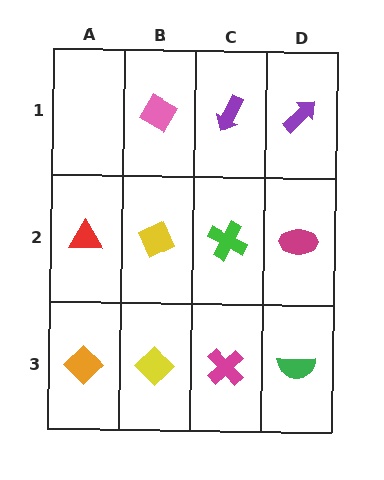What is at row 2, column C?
A green cross.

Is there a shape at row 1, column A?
No, that cell is empty.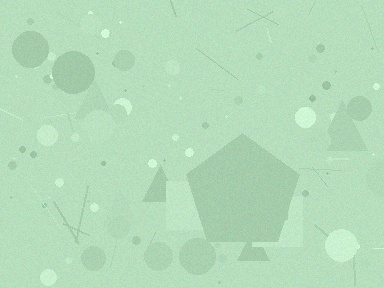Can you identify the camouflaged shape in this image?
The camouflaged shape is a pentagon.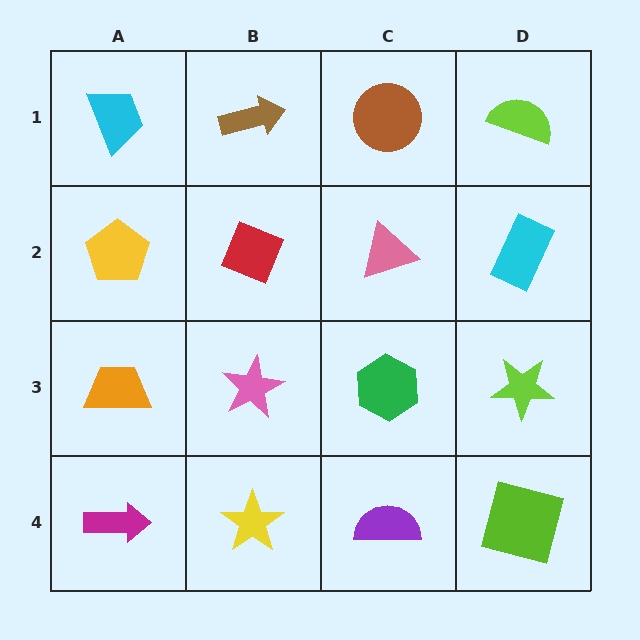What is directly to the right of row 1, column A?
A brown arrow.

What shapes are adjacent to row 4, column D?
A lime star (row 3, column D), a purple semicircle (row 4, column C).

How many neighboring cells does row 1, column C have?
3.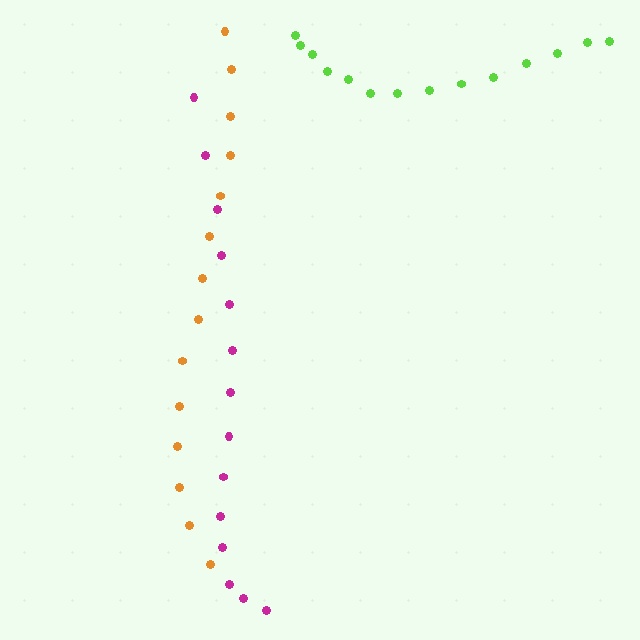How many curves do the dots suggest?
There are 3 distinct paths.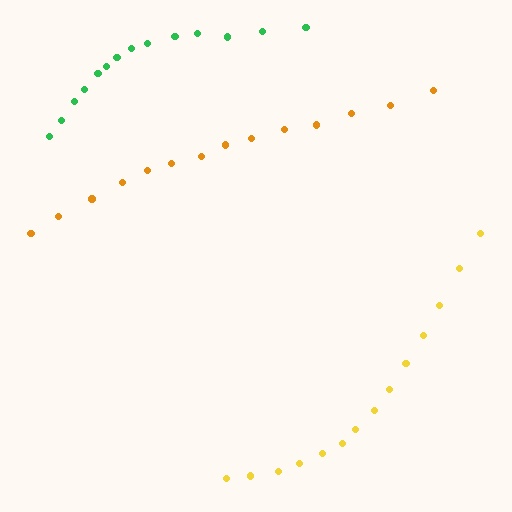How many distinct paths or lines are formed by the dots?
There are 3 distinct paths.